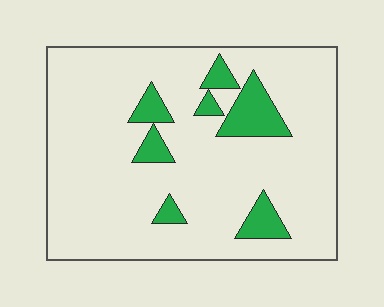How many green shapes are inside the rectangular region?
7.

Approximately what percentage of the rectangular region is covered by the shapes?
Approximately 15%.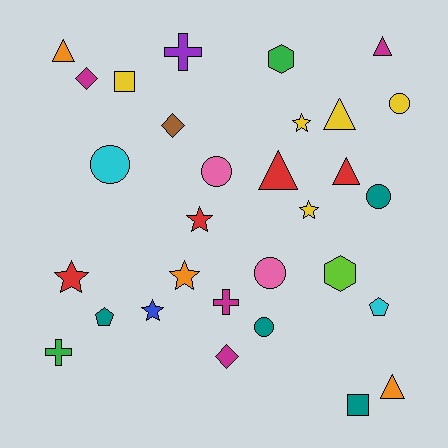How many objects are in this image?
There are 30 objects.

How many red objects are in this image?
There are 4 red objects.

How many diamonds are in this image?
There are 3 diamonds.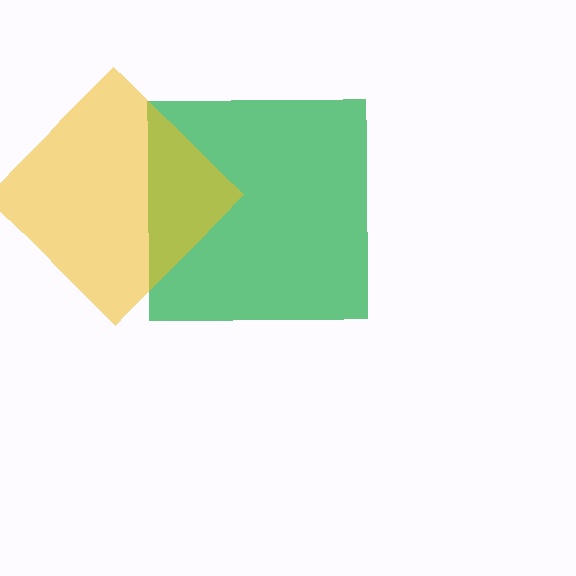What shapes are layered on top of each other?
The layered shapes are: a green square, a yellow diamond.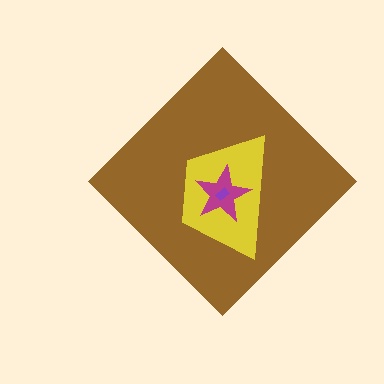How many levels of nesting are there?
4.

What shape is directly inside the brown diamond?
The yellow trapezoid.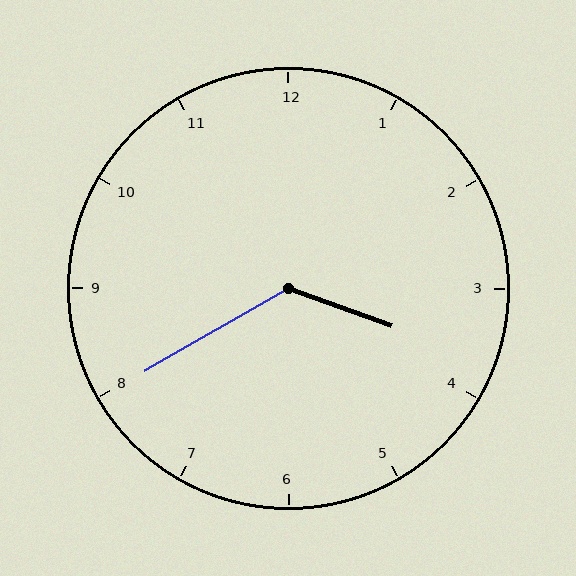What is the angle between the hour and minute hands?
Approximately 130 degrees.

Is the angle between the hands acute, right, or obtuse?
It is obtuse.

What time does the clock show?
3:40.